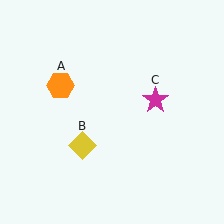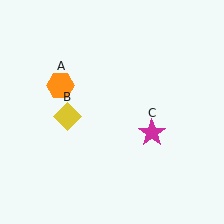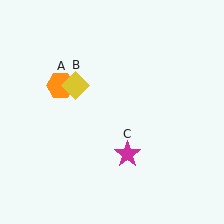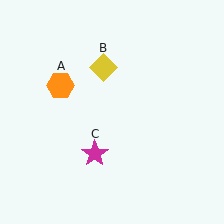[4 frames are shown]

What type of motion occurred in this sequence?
The yellow diamond (object B), magenta star (object C) rotated clockwise around the center of the scene.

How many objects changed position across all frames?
2 objects changed position: yellow diamond (object B), magenta star (object C).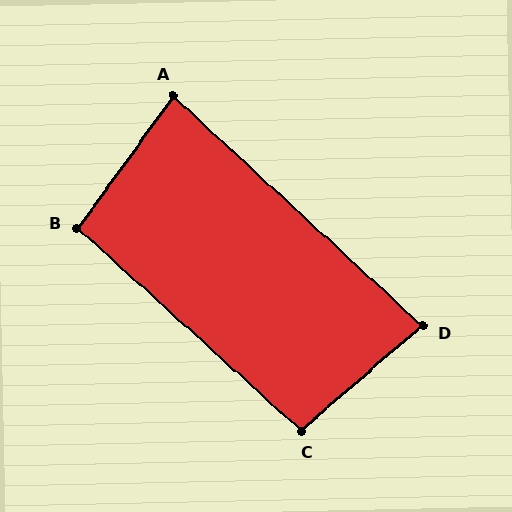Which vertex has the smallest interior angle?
A, at approximately 83 degrees.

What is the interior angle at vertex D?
Approximately 84 degrees (acute).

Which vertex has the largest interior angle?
C, at approximately 97 degrees.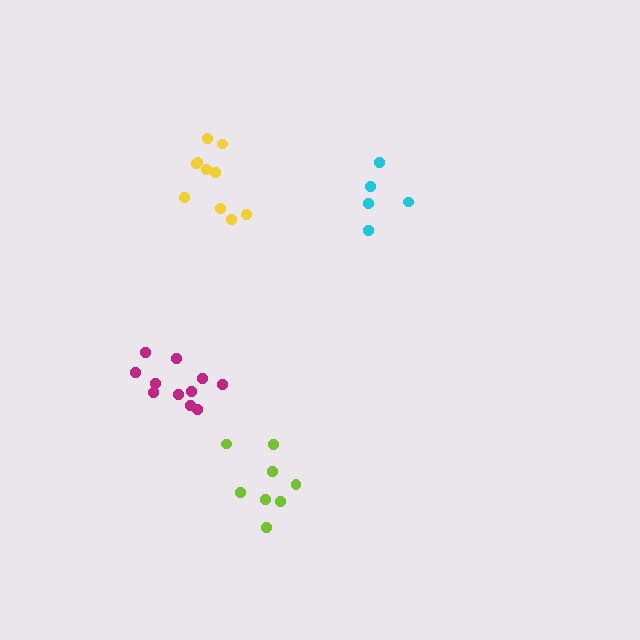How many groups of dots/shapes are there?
There are 4 groups.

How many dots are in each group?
Group 1: 8 dots, Group 2: 10 dots, Group 3: 5 dots, Group 4: 11 dots (34 total).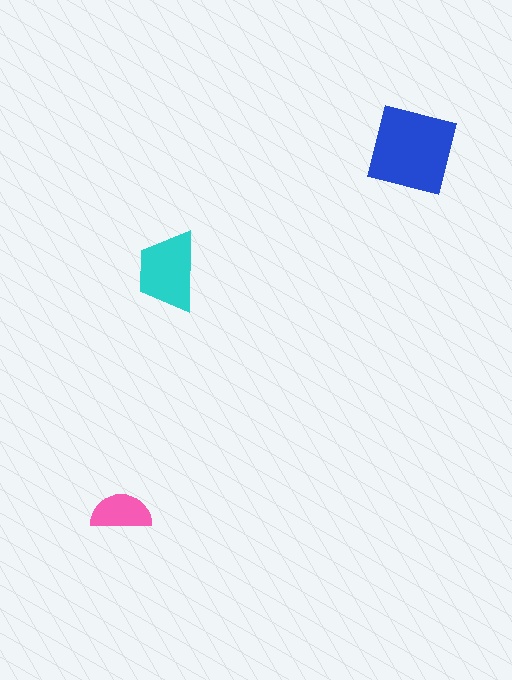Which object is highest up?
The blue square is topmost.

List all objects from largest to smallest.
The blue square, the cyan trapezoid, the pink semicircle.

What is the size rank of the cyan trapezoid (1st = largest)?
2nd.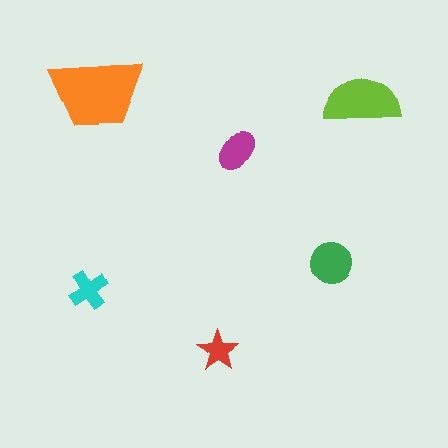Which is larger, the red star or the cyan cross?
The cyan cross.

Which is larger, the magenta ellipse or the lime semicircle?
The lime semicircle.